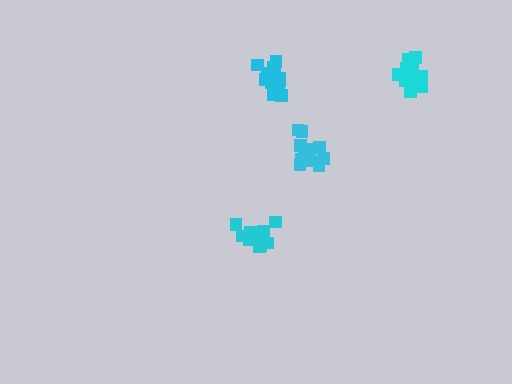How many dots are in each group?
Group 1: 14 dots, Group 2: 18 dots, Group 3: 14 dots, Group 4: 14 dots (60 total).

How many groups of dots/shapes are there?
There are 4 groups.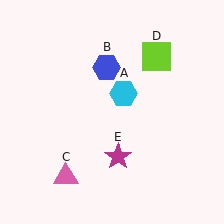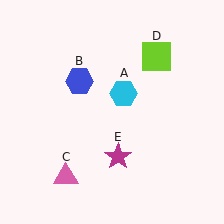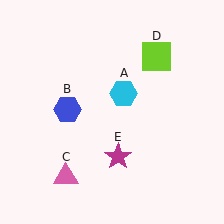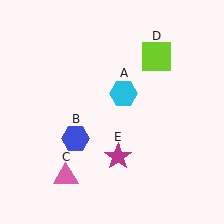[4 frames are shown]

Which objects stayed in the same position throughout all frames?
Cyan hexagon (object A) and pink triangle (object C) and lime square (object D) and magenta star (object E) remained stationary.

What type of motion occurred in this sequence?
The blue hexagon (object B) rotated counterclockwise around the center of the scene.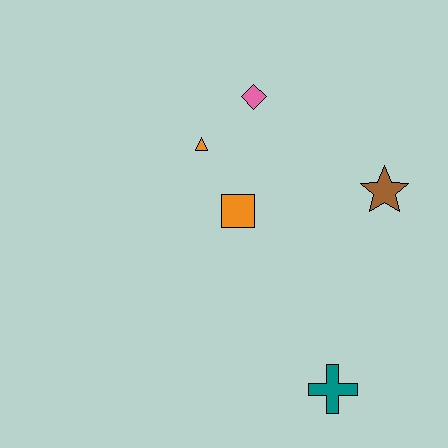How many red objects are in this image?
There are no red objects.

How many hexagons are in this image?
There are no hexagons.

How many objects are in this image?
There are 5 objects.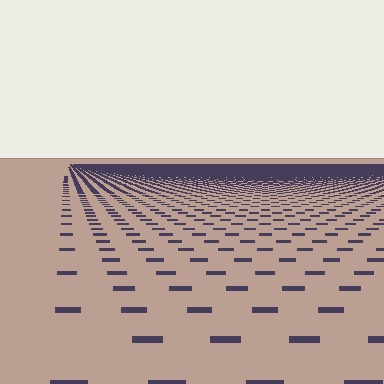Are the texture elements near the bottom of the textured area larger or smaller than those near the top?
Larger. Near the bottom, elements are closer to the viewer and appear at a bigger on-screen size.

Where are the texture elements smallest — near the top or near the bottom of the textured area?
Near the top.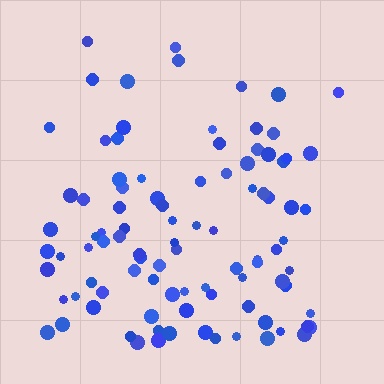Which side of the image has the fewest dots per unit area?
The top.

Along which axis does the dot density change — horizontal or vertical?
Vertical.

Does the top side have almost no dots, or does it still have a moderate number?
Still a moderate number, just noticeably fewer than the bottom.